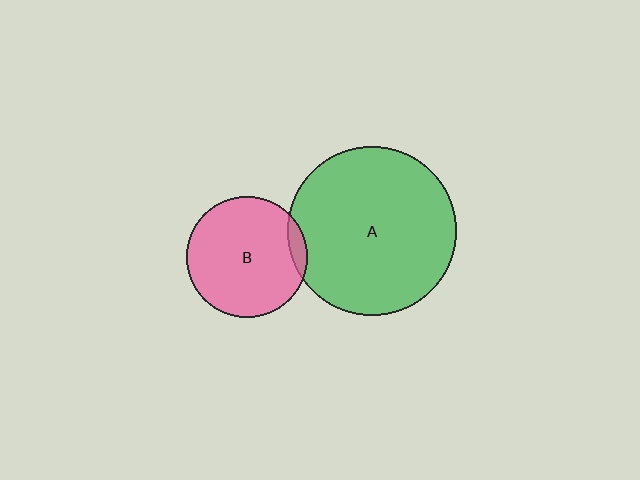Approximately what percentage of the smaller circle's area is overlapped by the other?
Approximately 5%.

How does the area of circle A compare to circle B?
Approximately 1.9 times.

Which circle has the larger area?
Circle A (green).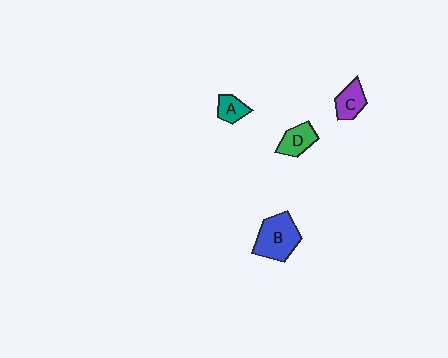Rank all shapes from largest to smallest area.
From largest to smallest: B (blue), D (green), C (purple), A (teal).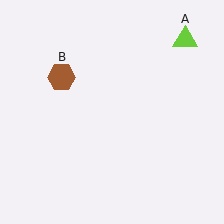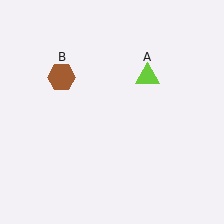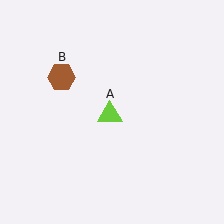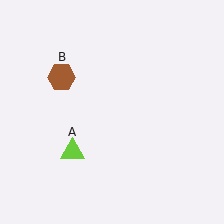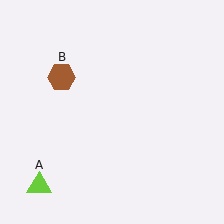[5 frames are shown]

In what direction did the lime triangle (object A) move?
The lime triangle (object A) moved down and to the left.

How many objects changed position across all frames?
1 object changed position: lime triangle (object A).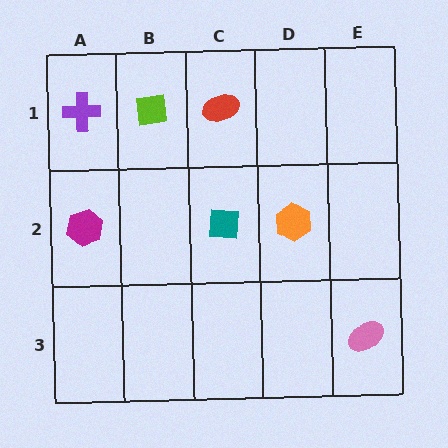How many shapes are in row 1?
3 shapes.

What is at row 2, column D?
An orange hexagon.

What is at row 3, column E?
A pink ellipse.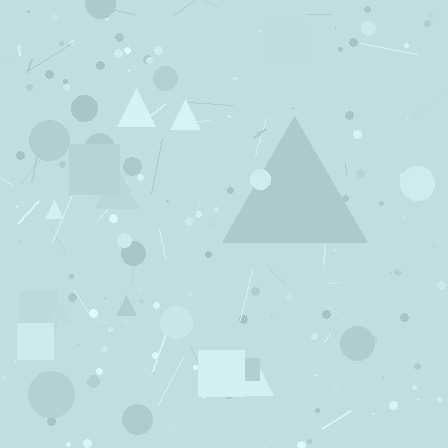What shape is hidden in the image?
A triangle is hidden in the image.